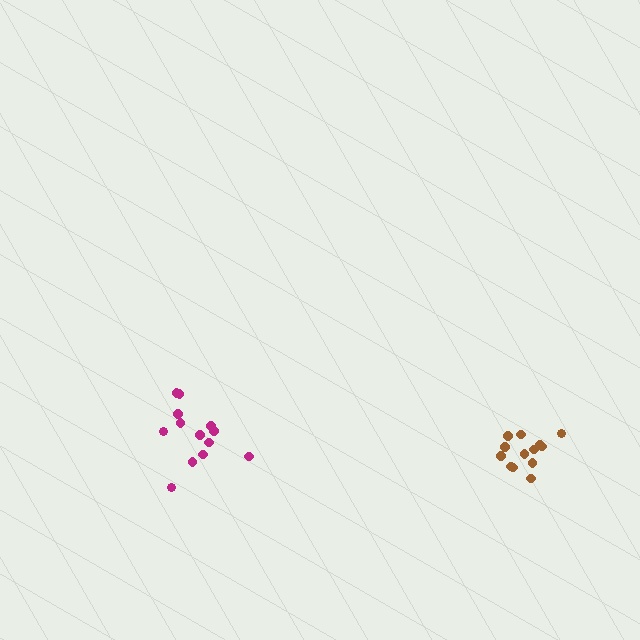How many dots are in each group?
Group 1: 13 dots, Group 2: 13 dots (26 total).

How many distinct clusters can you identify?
There are 2 distinct clusters.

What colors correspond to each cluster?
The clusters are colored: magenta, brown.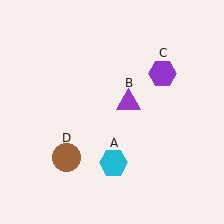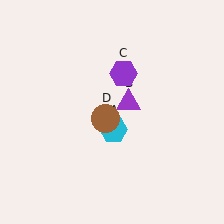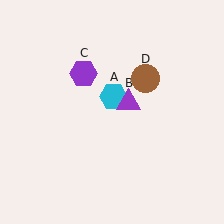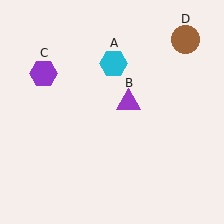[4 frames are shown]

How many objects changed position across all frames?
3 objects changed position: cyan hexagon (object A), purple hexagon (object C), brown circle (object D).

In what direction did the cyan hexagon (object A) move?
The cyan hexagon (object A) moved up.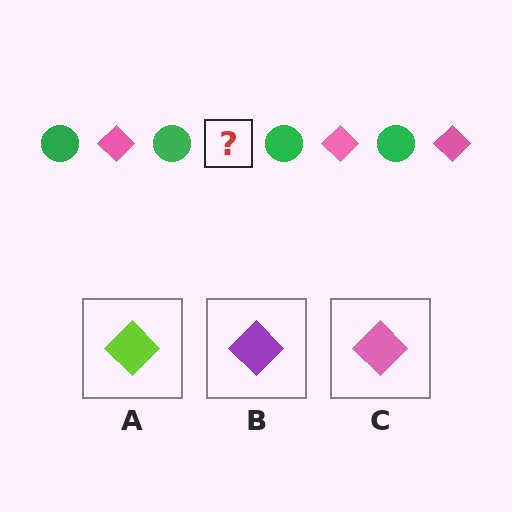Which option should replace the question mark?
Option C.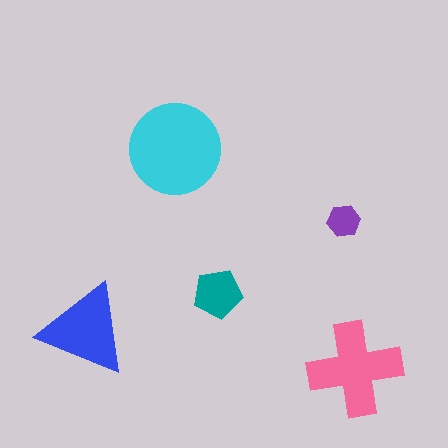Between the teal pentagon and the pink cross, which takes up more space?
The pink cross.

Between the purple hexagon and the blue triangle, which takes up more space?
The blue triangle.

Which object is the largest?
The cyan circle.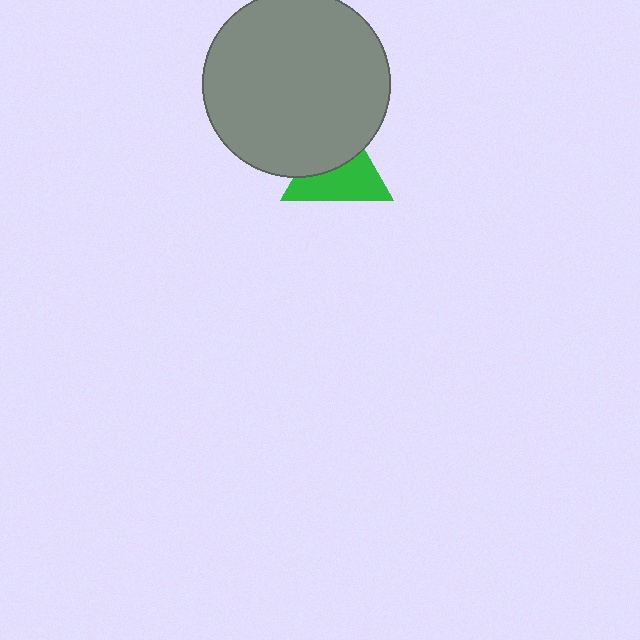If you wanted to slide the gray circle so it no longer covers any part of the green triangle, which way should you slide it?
Slide it up — that is the most direct way to separate the two shapes.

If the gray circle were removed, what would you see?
You would see the complete green triangle.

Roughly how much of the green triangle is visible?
About half of it is visible (roughly 56%).